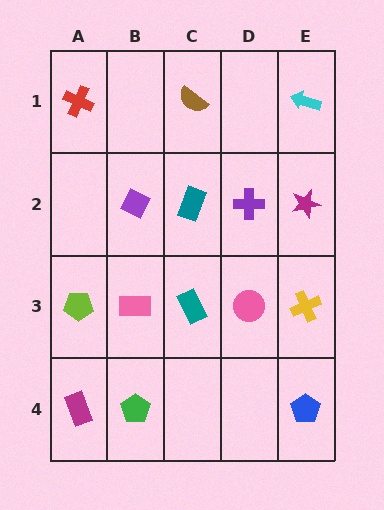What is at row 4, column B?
A green pentagon.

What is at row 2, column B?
A purple diamond.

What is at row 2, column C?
A teal rectangle.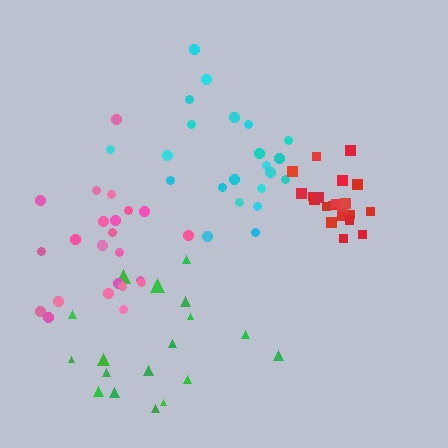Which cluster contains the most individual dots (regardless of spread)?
Pink (23).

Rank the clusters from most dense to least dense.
red, cyan, pink, green.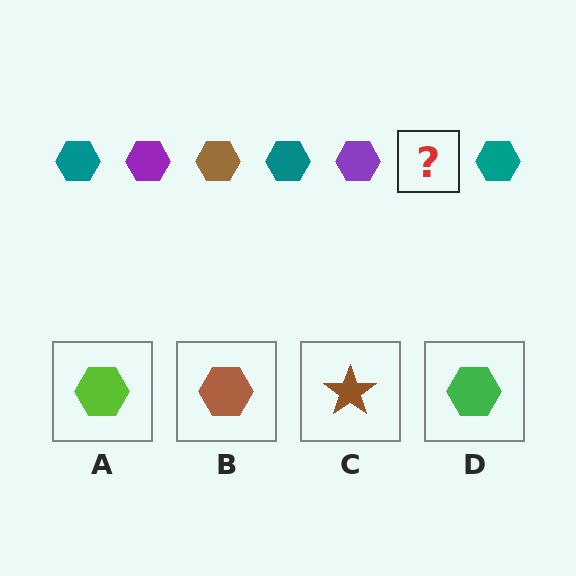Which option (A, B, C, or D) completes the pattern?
B.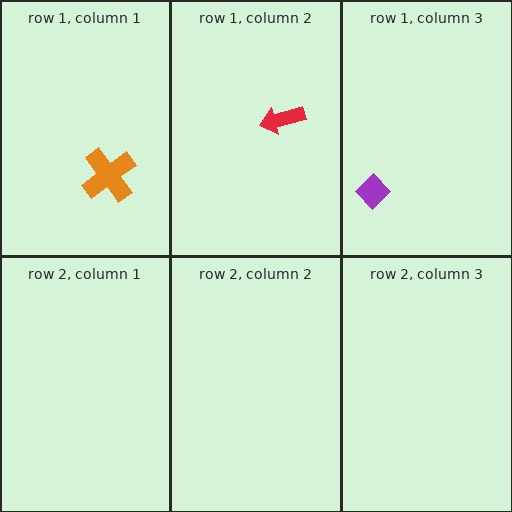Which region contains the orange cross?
The row 1, column 1 region.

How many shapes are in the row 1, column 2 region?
1.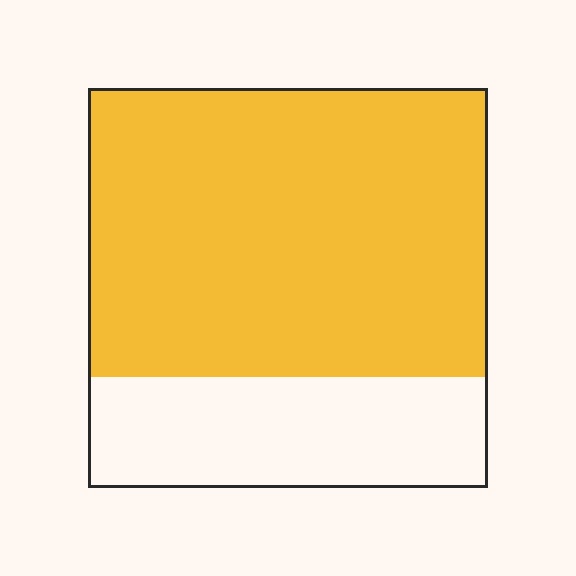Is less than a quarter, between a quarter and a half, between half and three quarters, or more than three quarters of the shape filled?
Between half and three quarters.